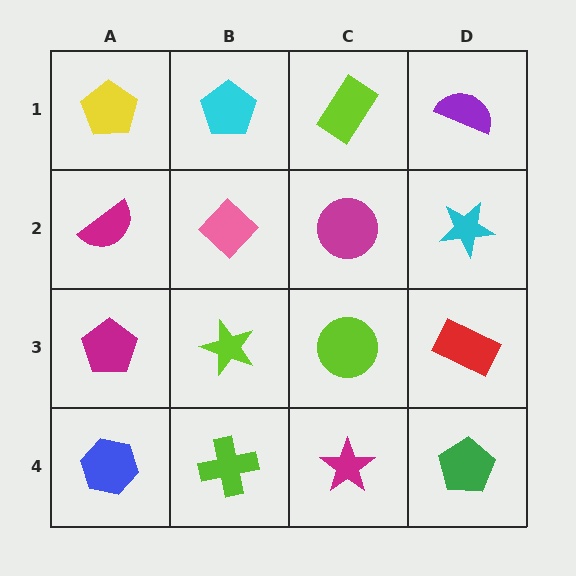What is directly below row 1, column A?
A magenta semicircle.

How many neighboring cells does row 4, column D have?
2.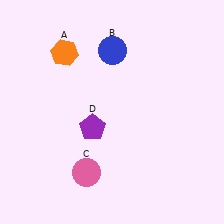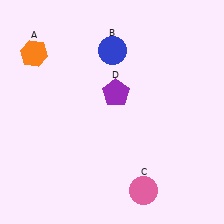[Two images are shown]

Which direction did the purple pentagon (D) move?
The purple pentagon (D) moved up.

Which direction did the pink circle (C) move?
The pink circle (C) moved right.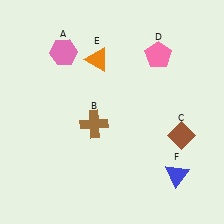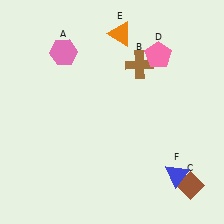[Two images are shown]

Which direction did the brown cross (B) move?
The brown cross (B) moved up.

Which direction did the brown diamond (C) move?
The brown diamond (C) moved down.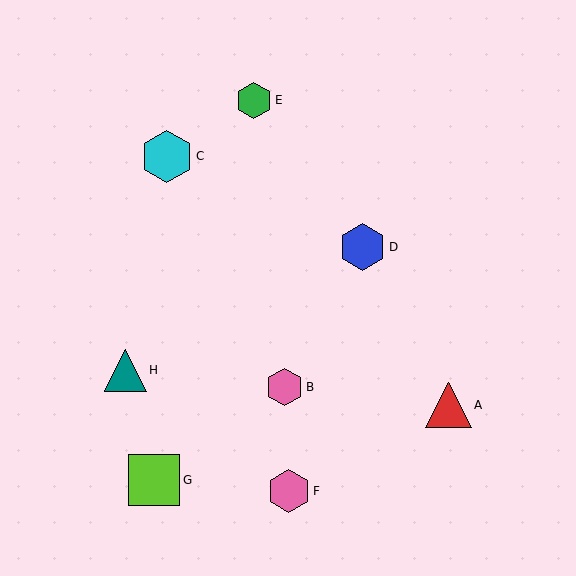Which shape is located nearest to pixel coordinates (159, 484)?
The lime square (labeled G) at (154, 480) is nearest to that location.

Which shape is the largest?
The cyan hexagon (labeled C) is the largest.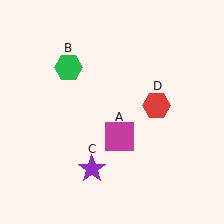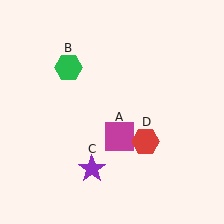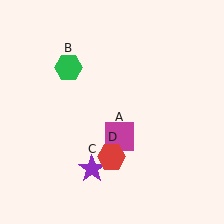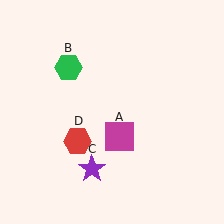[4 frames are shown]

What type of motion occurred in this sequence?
The red hexagon (object D) rotated clockwise around the center of the scene.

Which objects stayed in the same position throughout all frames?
Magenta square (object A) and green hexagon (object B) and purple star (object C) remained stationary.